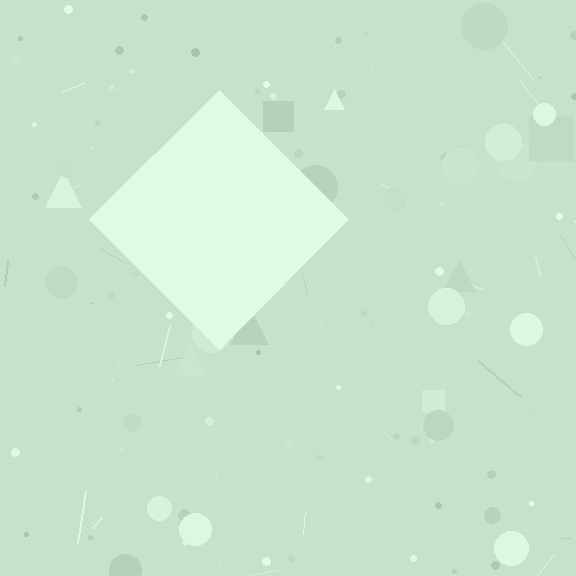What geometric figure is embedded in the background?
A diamond is embedded in the background.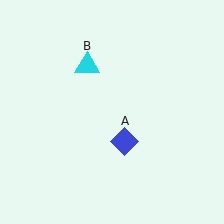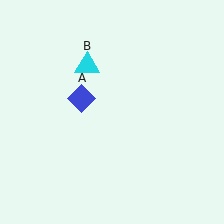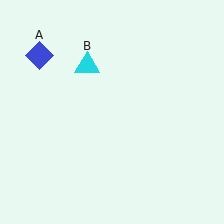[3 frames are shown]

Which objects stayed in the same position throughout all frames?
Cyan triangle (object B) remained stationary.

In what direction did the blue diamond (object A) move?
The blue diamond (object A) moved up and to the left.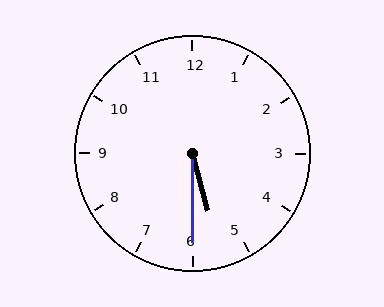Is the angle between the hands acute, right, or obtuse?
It is acute.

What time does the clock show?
5:30.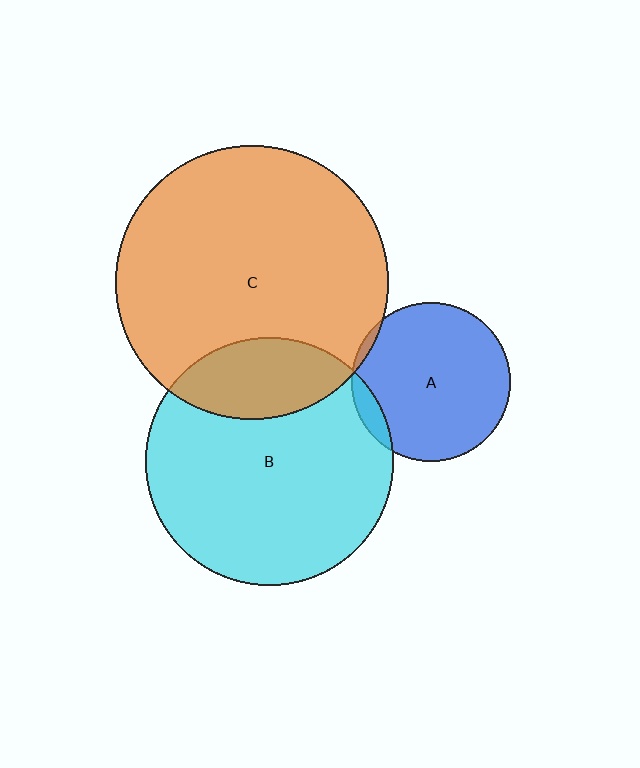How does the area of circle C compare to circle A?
Approximately 3.0 times.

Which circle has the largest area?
Circle C (orange).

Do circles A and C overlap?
Yes.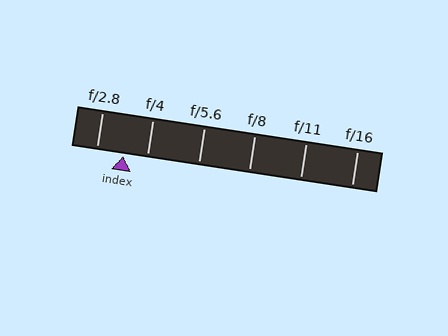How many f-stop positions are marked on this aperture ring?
There are 6 f-stop positions marked.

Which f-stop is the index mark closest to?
The index mark is closest to f/4.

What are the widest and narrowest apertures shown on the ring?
The widest aperture shown is f/2.8 and the narrowest is f/16.